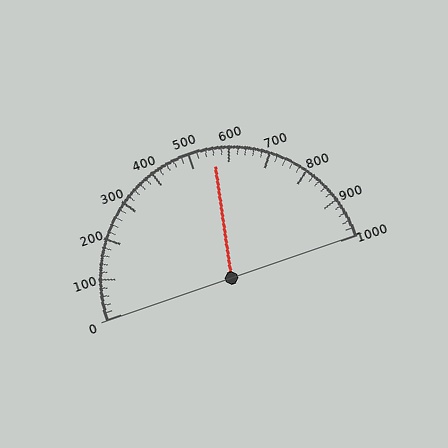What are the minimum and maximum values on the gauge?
The gauge ranges from 0 to 1000.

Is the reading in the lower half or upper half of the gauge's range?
The reading is in the upper half of the range (0 to 1000).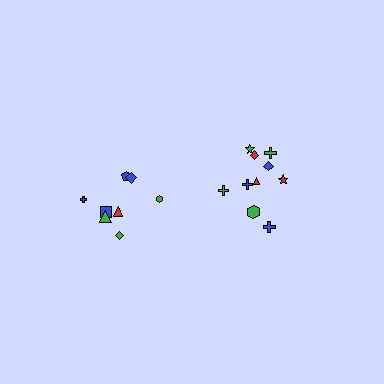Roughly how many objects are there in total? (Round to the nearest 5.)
Roughly 20 objects in total.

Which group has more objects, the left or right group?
The right group.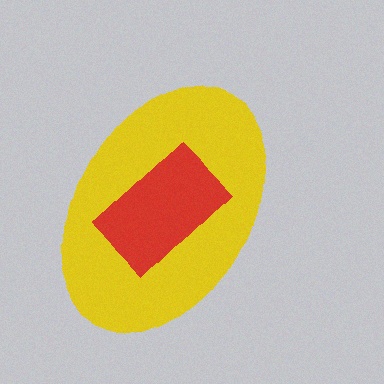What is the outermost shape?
The yellow ellipse.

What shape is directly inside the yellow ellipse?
The red rectangle.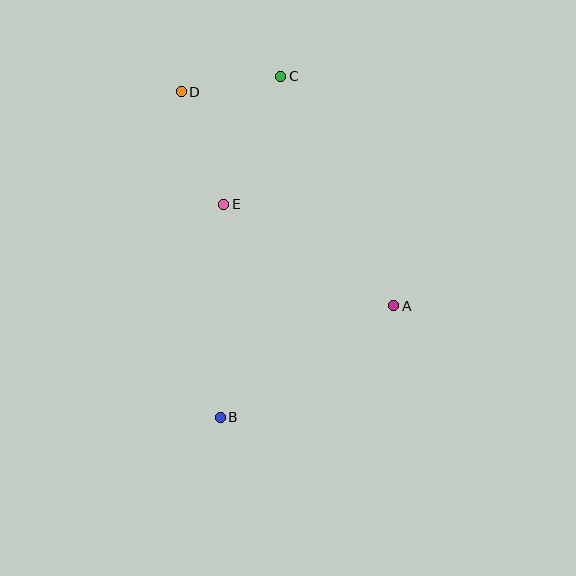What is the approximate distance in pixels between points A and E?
The distance between A and E is approximately 198 pixels.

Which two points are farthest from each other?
Points B and C are farthest from each other.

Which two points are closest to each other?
Points C and D are closest to each other.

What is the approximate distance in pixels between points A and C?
The distance between A and C is approximately 256 pixels.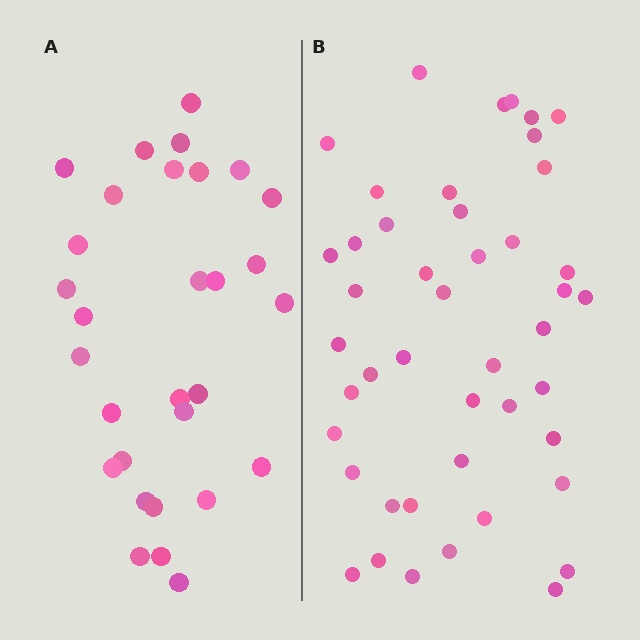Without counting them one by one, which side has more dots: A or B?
Region B (the right region) has more dots.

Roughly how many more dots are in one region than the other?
Region B has approximately 15 more dots than region A.